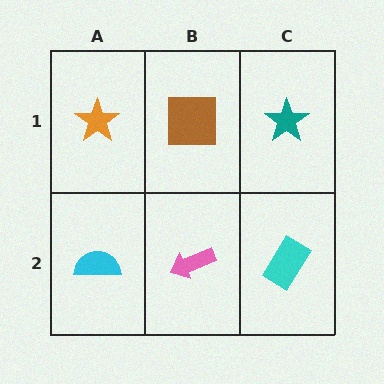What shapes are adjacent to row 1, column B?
A pink arrow (row 2, column B), an orange star (row 1, column A), a teal star (row 1, column C).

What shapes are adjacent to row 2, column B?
A brown square (row 1, column B), a cyan semicircle (row 2, column A), a cyan rectangle (row 2, column C).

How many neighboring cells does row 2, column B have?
3.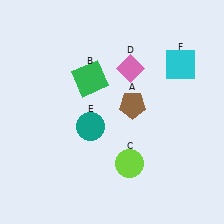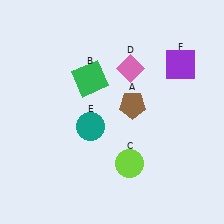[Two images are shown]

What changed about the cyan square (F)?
In Image 1, F is cyan. In Image 2, it changed to purple.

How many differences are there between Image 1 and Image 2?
There is 1 difference between the two images.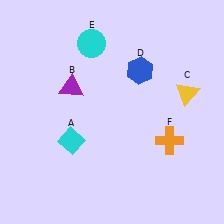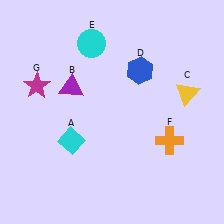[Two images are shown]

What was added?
A magenta star (G) was added in Image 2.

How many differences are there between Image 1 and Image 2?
There is 1 difference between the two images.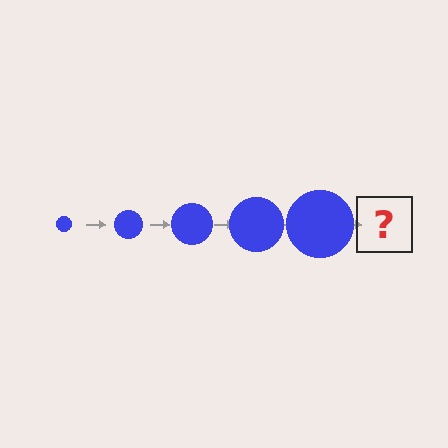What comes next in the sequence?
The next element should be a blue circle, larger than the previous one.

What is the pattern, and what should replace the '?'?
The pattern is that the circle gets progressively larger each step. The '?' should be a blue circle, larger than the previous one.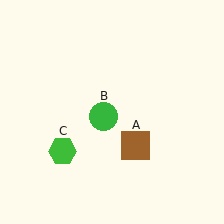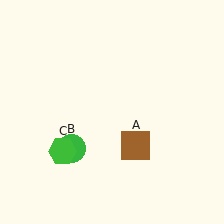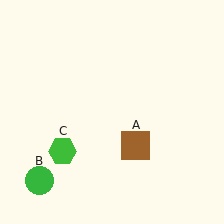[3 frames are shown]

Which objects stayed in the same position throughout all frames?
Brown square (object A) and green hexagon (object C) remained stationary.